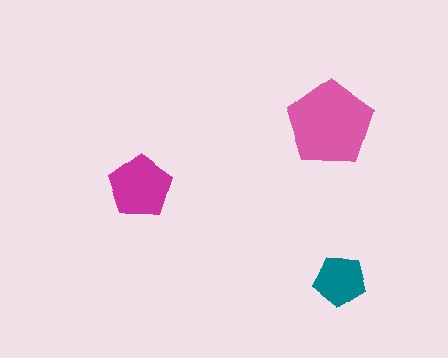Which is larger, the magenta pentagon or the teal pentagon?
The magenta one.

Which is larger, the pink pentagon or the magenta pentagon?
The pink one.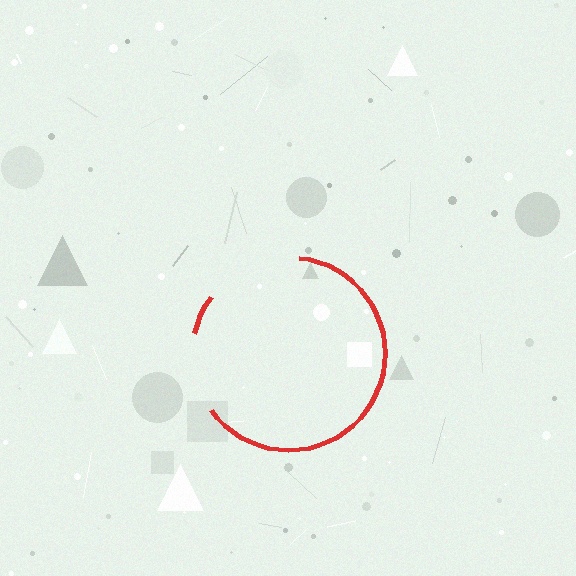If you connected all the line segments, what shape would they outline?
They would outline a circle.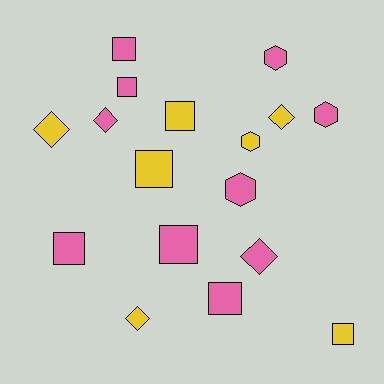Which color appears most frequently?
Pink, with 10 objects.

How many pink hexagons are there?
There are 3 pink hexagons.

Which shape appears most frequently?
Square, with 8 objects.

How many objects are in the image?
There are 17 objects.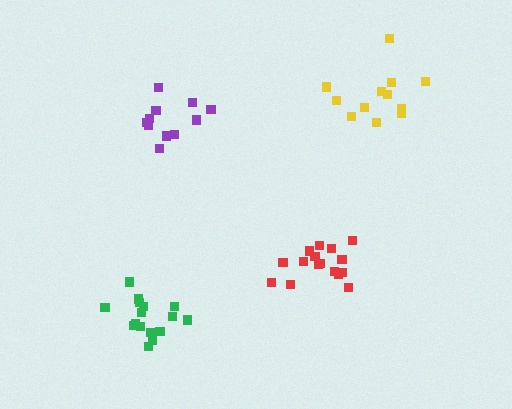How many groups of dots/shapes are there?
There are 4 groups.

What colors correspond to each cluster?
The clusters are colored: green, red, yellow, purple.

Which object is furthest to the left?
The green cluster is leftmost.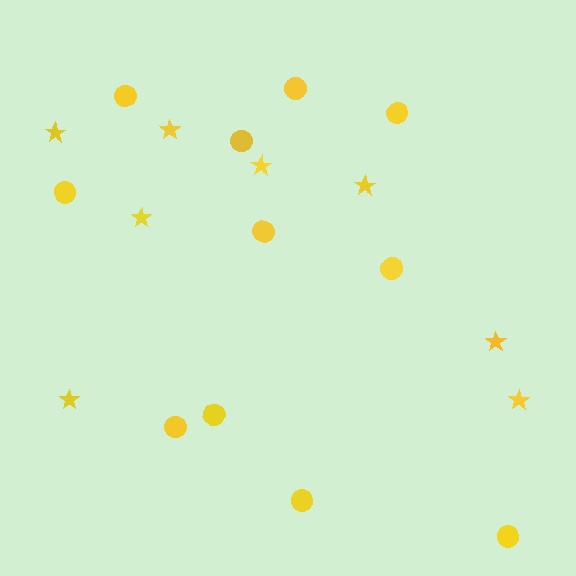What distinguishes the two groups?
There are 2 groups: one group of circles (11) and one group of stars (8).